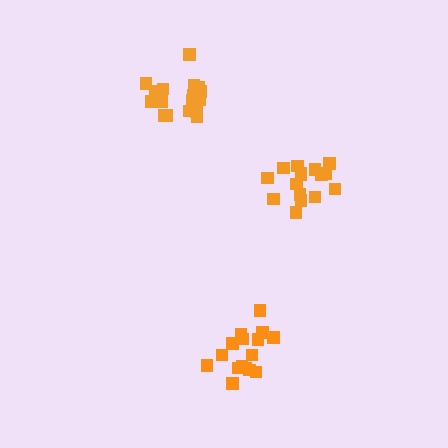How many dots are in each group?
Group 1: 16 dots, Group 2: 18 dots, Group 3: 16 dots (50 total).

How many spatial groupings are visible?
There are 3 spatial groupings.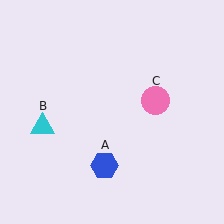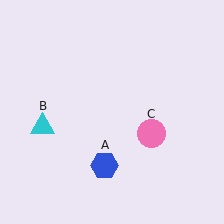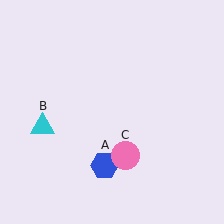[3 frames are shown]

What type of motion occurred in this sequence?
The pink circle (object C) rotated clockwise around the center of the scene.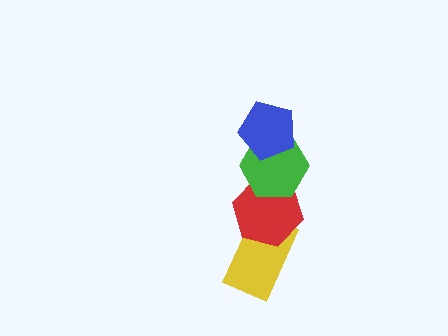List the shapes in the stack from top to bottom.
From top to bottom: the blue pentagon, the green hexagon, the red hexagon, the yellow rectangle.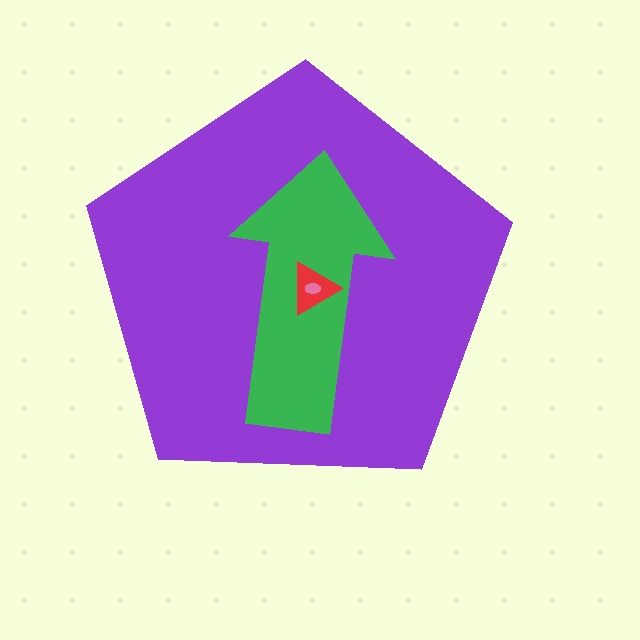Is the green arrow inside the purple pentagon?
Yes.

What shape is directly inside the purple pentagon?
The green arrow.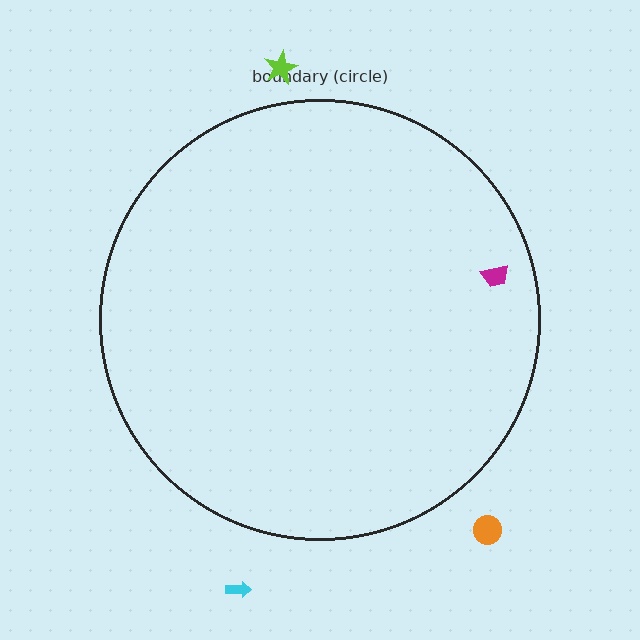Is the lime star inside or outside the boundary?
Outside.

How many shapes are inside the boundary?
1 inside, 3 outside.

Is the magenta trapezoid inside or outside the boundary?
Inside.